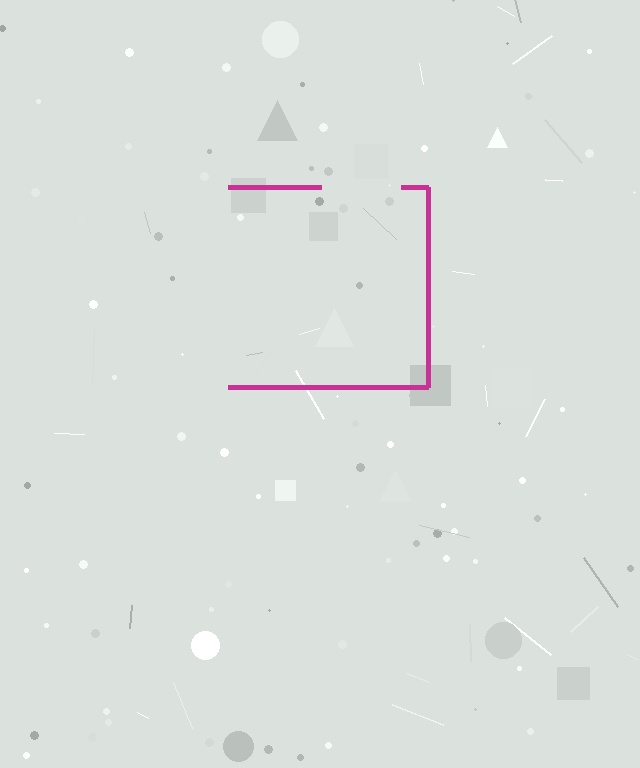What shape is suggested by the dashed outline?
The dashed outline suggests a square.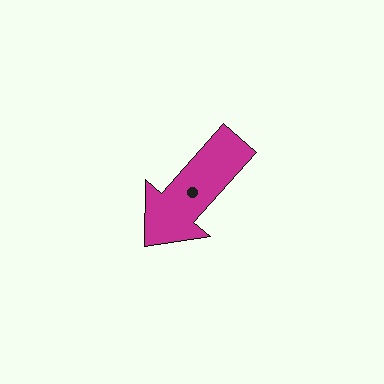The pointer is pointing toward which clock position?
Roughly 7 o'clock.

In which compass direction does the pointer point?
Southwest.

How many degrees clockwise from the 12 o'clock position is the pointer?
Approximately 222 degrees.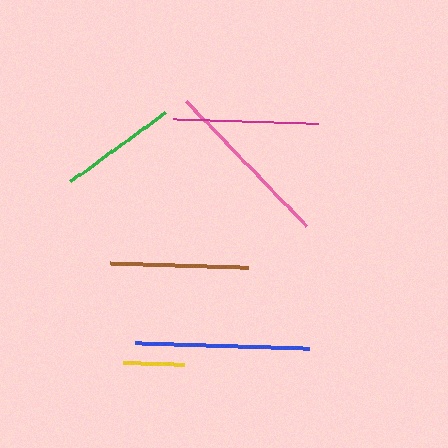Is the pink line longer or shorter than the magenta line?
The pink line is longer than the magenta line.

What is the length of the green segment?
The green segment is approximately 118 pixels long.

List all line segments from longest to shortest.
From longest to shortest: blue, pink, magenta, brown, green, yellow.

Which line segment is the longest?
The blue line is the longest at approximately 174 pixels.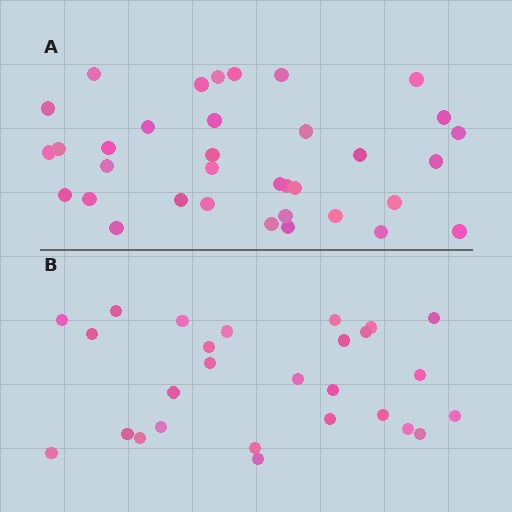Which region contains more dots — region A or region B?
Region A (the top region) has more dots.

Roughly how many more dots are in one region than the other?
Region A has roughly 8 or so more dots than region B.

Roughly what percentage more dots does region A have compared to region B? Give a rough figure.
About 30% more.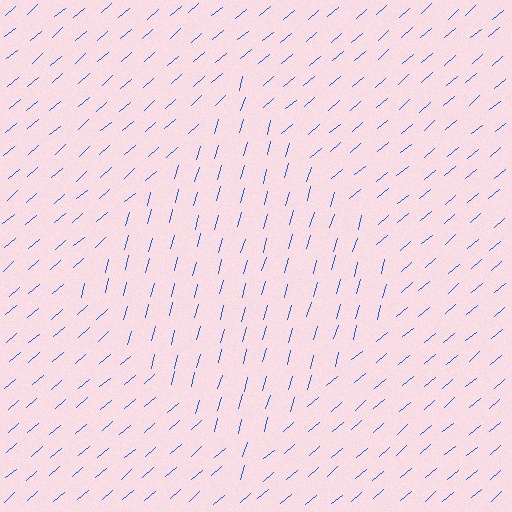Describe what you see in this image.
The image is filled with small blue line segments. A diamond region in the image has lines oriented differently from the surrounding lines, creating a visible texture boundary.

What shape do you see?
I see a diamond.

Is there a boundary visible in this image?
Yes, there is a texture boundary formed by a change in line orientation.